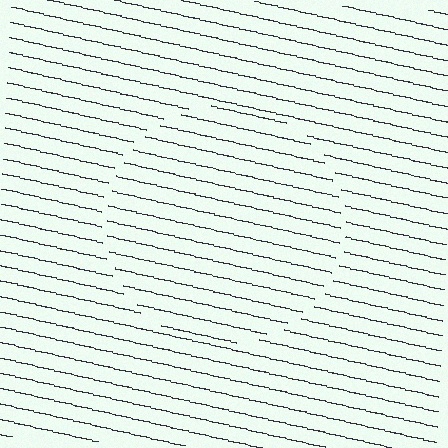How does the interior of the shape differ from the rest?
The interior of the shape contains the same grating, shifted by half a period — the contour is defined by the phase discontinuity where line-ends from the inner and outer gratings abut.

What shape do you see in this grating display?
An illusory circle. The interior of the shape contains the same grating, shifted by half a period — the contour is defined by the phase discontinuity where line-ends from the inner and outer gratings abut.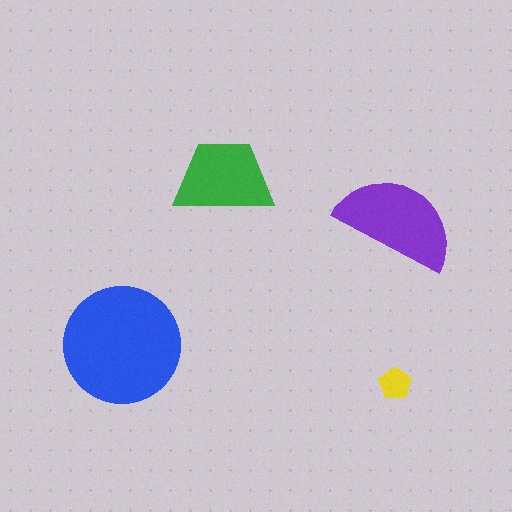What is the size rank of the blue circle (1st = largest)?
1st.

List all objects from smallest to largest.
The yellow pentagon, the green trapezoid, the purple semicircle, the blue circle.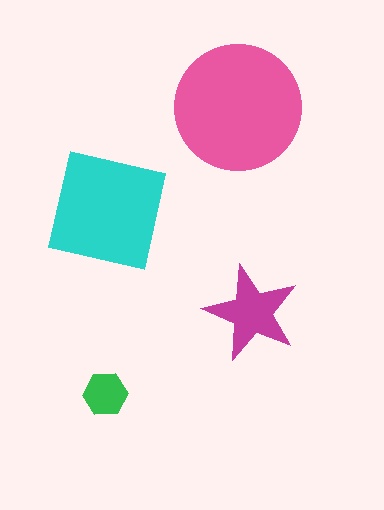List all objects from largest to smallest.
The pink circle, the cyan square, the magenta star, the green hexagon.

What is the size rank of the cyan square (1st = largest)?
2nd.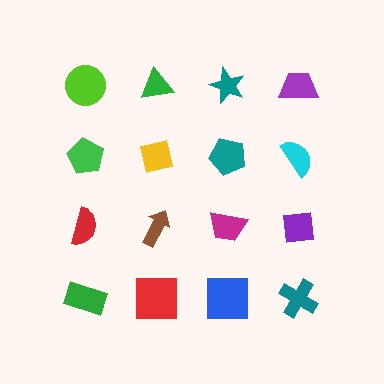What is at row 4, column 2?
A red square.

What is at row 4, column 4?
A teal cross.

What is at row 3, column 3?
A magenta trapezoid.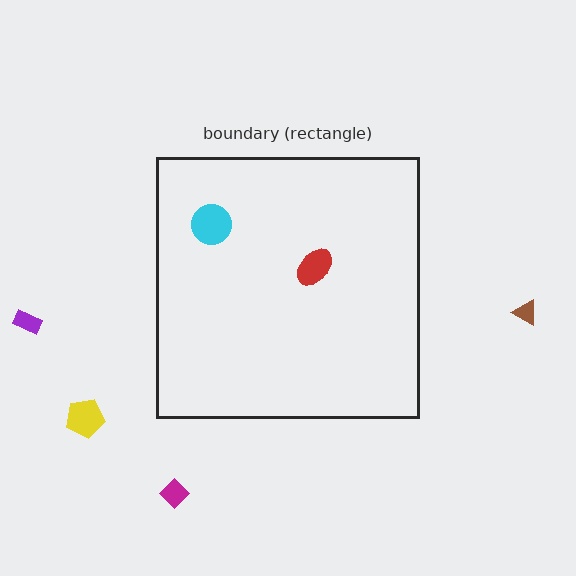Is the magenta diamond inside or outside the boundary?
Outside.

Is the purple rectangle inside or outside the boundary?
Outside.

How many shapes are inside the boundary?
2 inside, 4 outside.